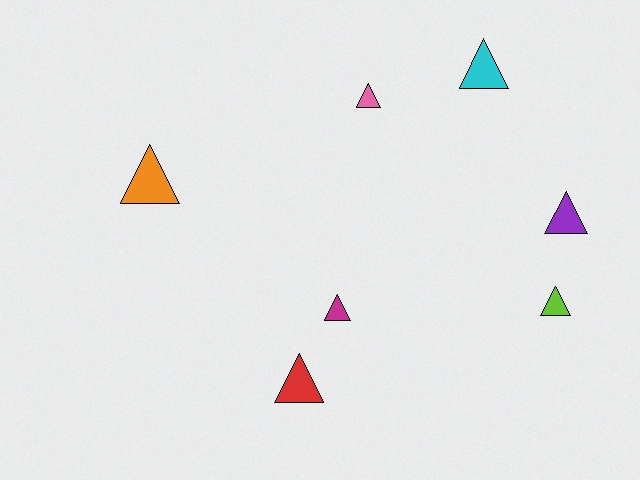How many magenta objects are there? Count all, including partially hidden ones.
There is 1 magenta object.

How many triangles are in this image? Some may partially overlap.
There are 7 triangles.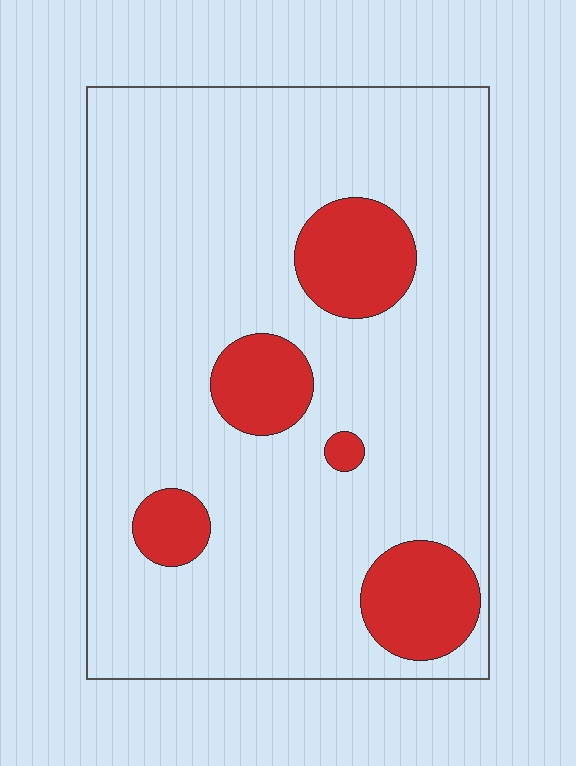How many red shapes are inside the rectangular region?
5.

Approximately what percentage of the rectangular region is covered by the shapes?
Approximately 15%.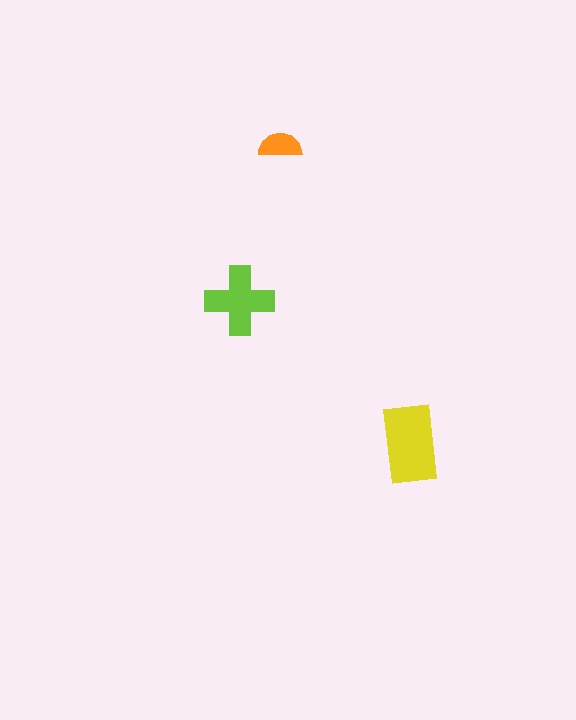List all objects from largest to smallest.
The yellow rectangle, the lime cross, the orange semicircle.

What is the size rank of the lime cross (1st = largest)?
2nd.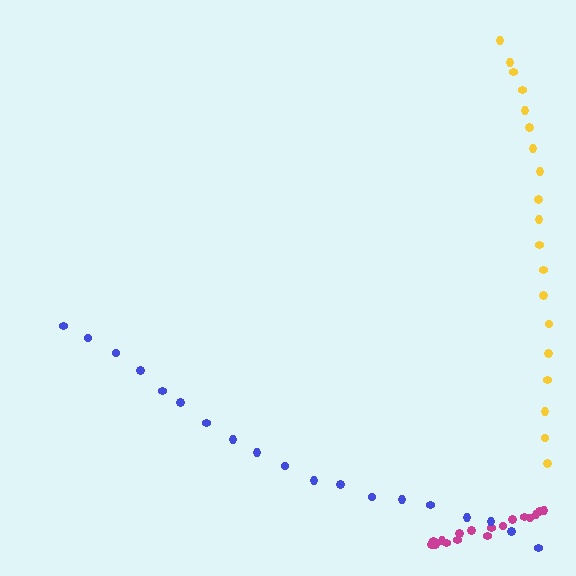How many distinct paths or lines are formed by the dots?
There are 3 distinct paths.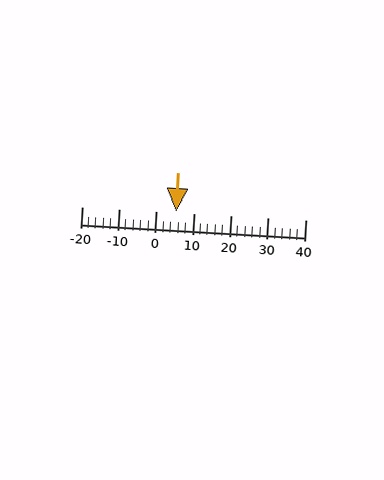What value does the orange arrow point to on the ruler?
The orange arrow points to approximately 5.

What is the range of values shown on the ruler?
The ruler shows values from -20 to 40.